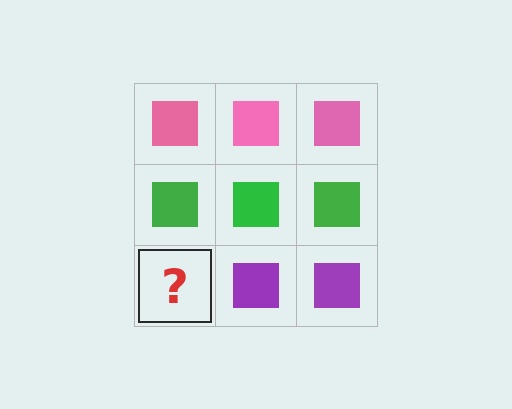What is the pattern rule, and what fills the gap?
The rule is that each row has a consistent color. The gap should be filled with a purple square.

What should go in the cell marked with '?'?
The missing cell should contain a purple square.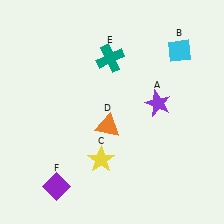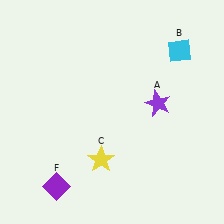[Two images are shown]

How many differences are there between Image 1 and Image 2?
There are 2 differences between the two images.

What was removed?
The teal cross (E), the orange triangle (D) were removed in Image 2.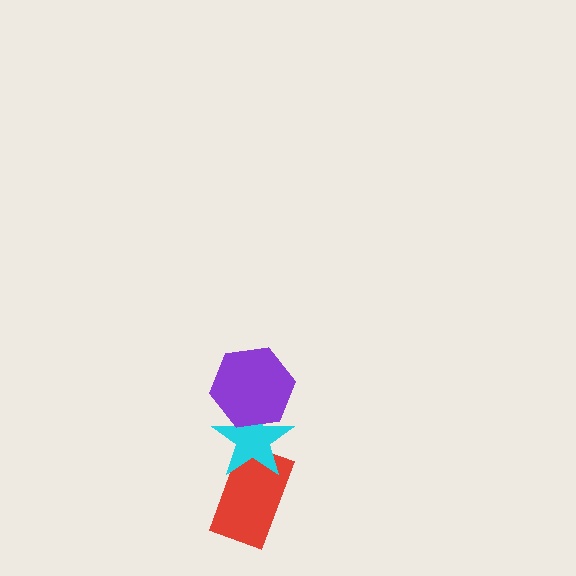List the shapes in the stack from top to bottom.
From top to bottom: the purple hexagon, the cyan star, the red rectangle.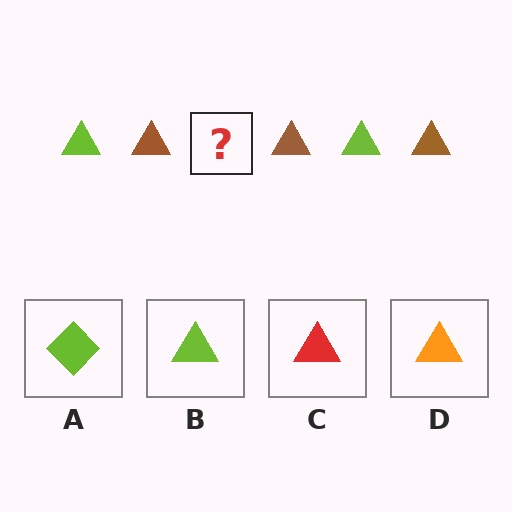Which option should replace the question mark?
Option B.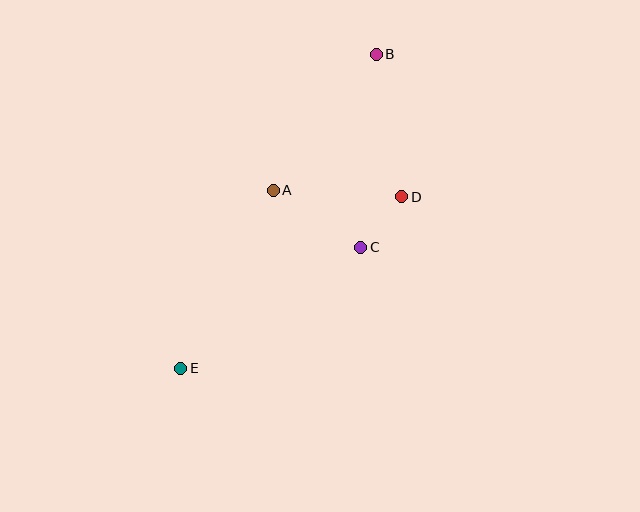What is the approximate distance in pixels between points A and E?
The distance between A and E is approximately 201 pixels.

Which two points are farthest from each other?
Points B and E are farthest from each other.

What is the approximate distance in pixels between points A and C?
The distance between A and C is approximately 105 pixels.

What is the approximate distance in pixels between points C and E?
The distance between C and E is approximately 217 pixels.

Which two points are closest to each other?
Points C and D are closest to each other.